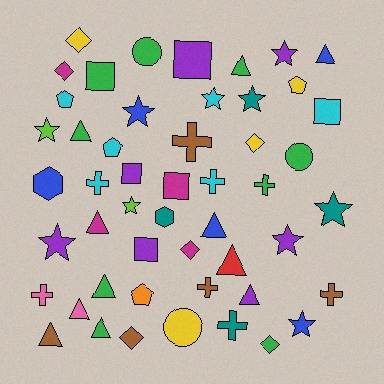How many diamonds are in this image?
There are 6 diamonds.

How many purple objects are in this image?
There are 7 purple objects.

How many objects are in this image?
There are 50 objects.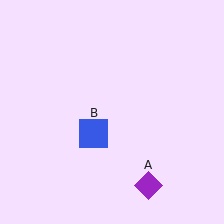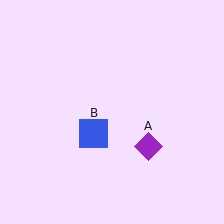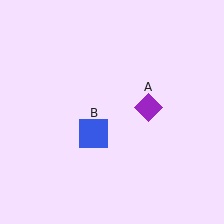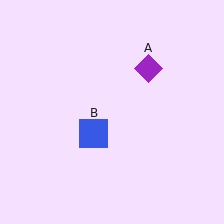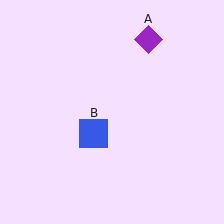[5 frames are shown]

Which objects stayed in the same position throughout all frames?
Blue square (object B) remained stationary.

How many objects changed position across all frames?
1 object changed position: purple diamond (object A).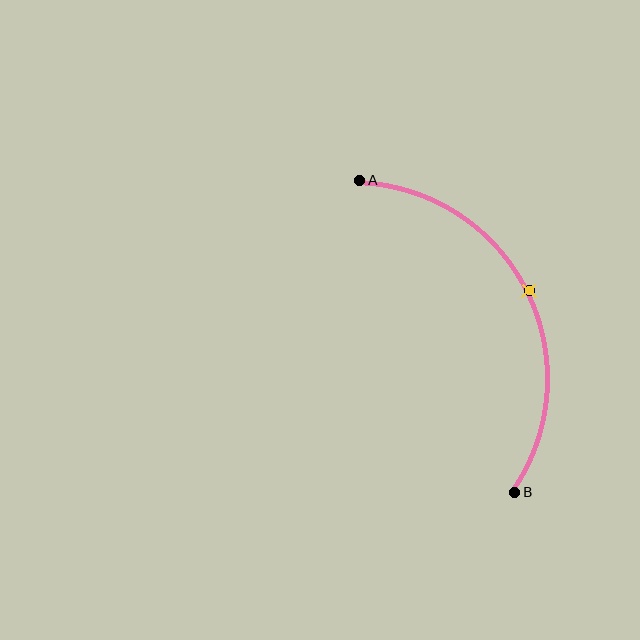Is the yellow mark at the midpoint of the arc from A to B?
Yes. The yellow mark lies on the arc at equal arc-length from both A and B — it is the arc midpoint.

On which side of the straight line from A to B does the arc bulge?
The arc bulges to the right of the straight line connecting A and B.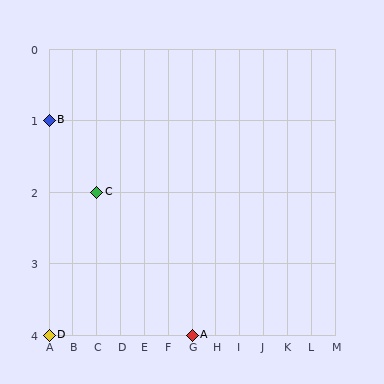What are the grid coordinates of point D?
Point D is at grid coordinates (A, 4).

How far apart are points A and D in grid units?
Points A and D are 6 columns apart.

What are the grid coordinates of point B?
Point B is at grid coordinates (A, 1).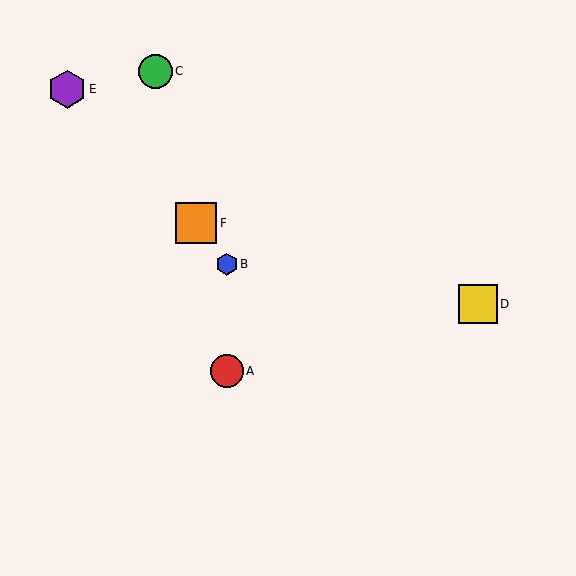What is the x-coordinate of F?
Object F is at x≈196.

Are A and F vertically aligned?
No, A is at x≈227 and F is at x≈196.